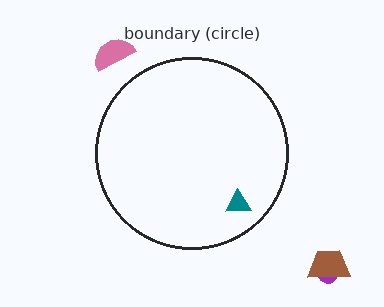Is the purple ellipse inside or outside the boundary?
Outside.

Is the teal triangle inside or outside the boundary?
Inside.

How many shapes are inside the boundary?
1 inside, 3 outside.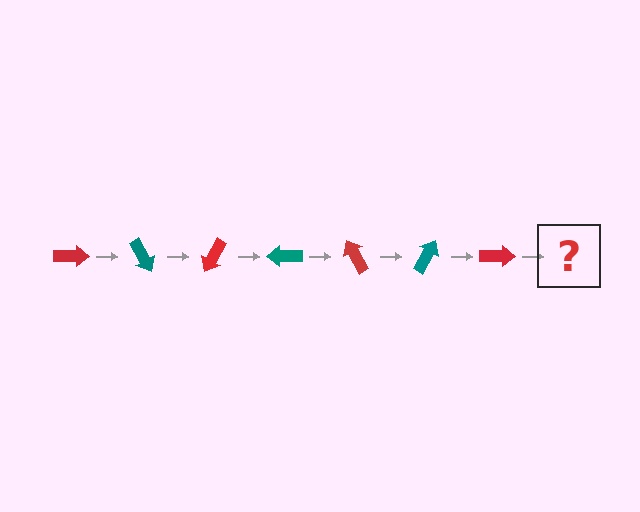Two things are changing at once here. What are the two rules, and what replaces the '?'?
The two rules are that it rotates 60 degrees each step and the color cycles through red and teal. The '?' should be a teal arrow, rotated 420 degrees from the start.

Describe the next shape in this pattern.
It should be a teal arrow, rotated 420 degrees from the start.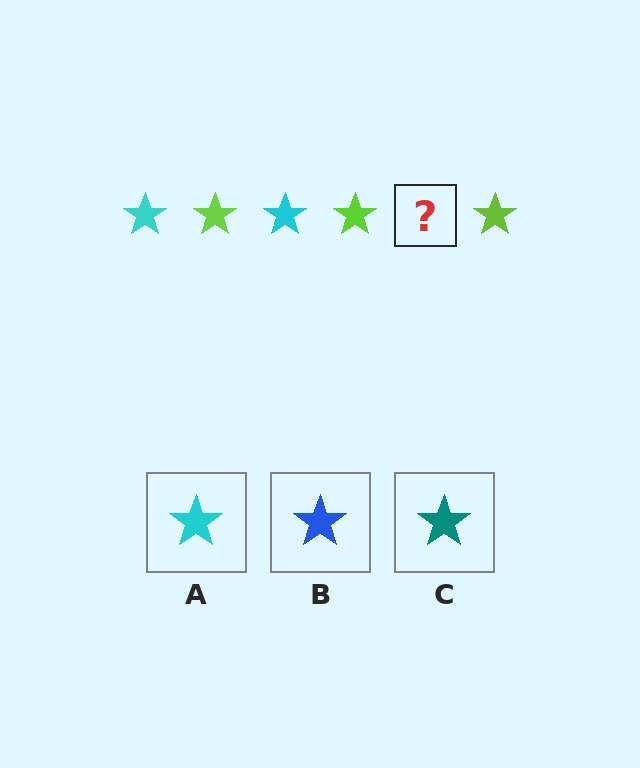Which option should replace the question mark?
Option A.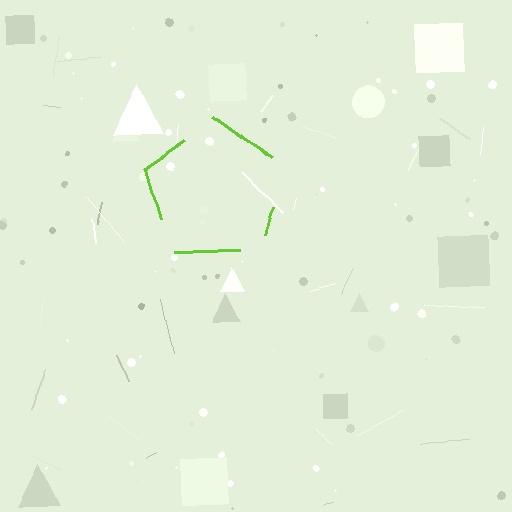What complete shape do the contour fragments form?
The contour fragments form a pentagon.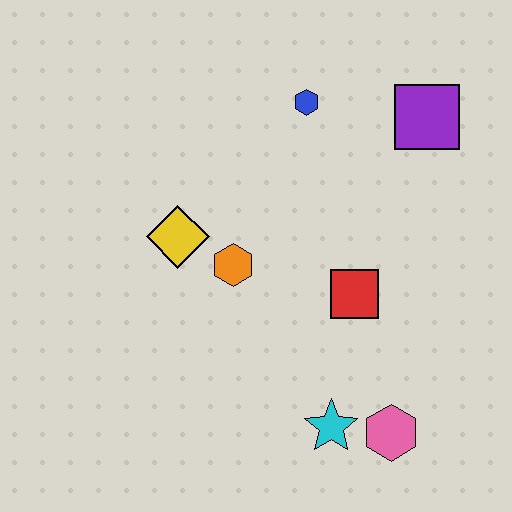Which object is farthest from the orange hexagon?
The purple square is farthest from the orange hexagon.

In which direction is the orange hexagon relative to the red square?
The orange hexagon is to the left of the red square.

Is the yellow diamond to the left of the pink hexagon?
Yes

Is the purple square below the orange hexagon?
No